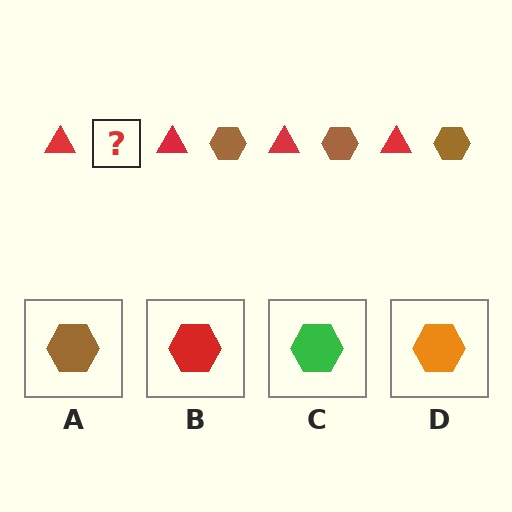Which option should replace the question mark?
Option A.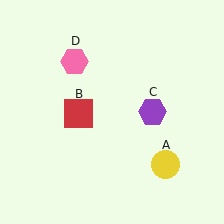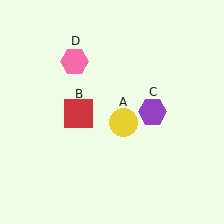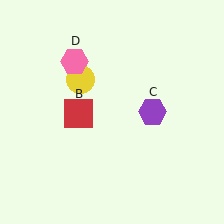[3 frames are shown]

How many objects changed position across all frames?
1 object changed position: yellow circle (object A).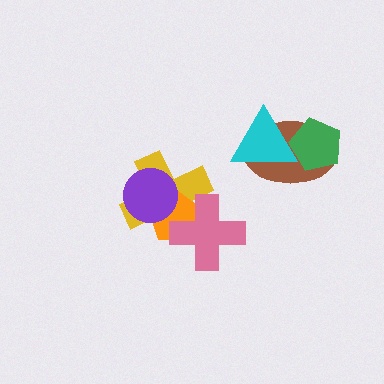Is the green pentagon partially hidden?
No, no other shape covers it.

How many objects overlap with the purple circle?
2 objects overlap with the purple circle.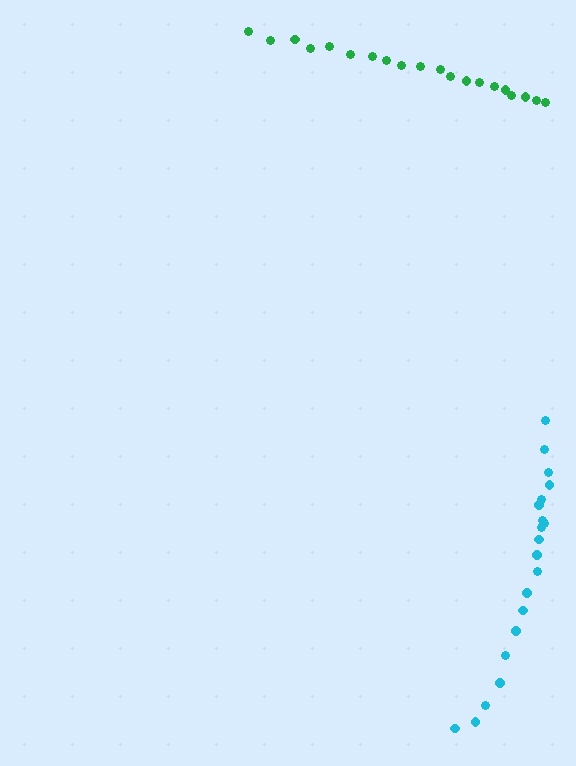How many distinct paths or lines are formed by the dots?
There are 2 distinct paths.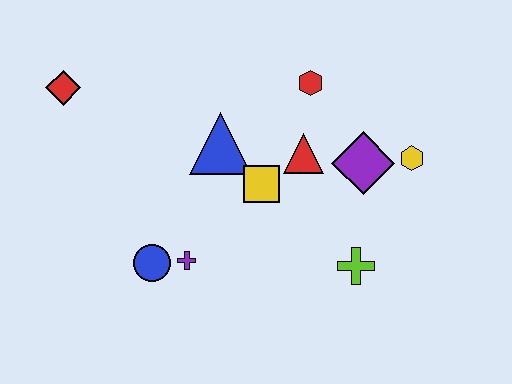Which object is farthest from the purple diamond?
The red diamond is farthest from the purple diamond.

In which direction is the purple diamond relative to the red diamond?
The purple diamond is to the right of the red diamond.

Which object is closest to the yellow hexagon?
The purple diamond is closest to the yellow hexagon.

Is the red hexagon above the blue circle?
Yes